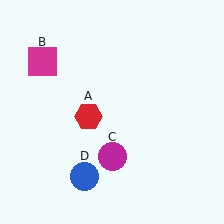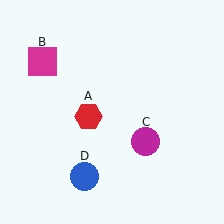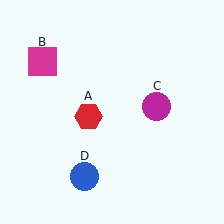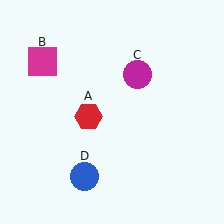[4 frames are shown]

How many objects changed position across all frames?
1 object changed position: magenta circle (object C).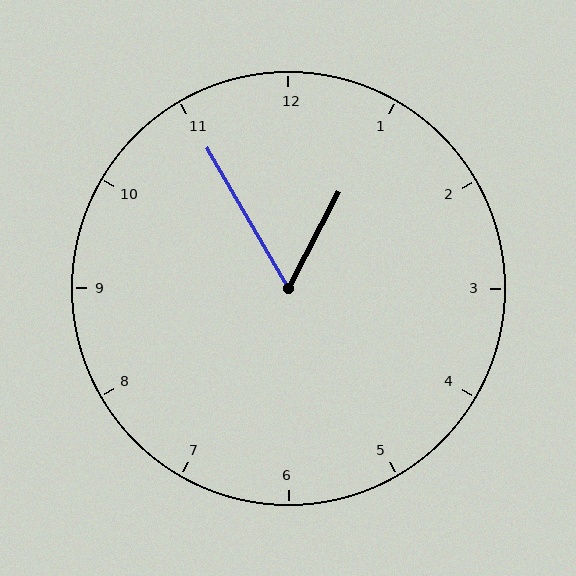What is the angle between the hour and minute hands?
Approximately 58 degrees.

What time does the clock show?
12:55.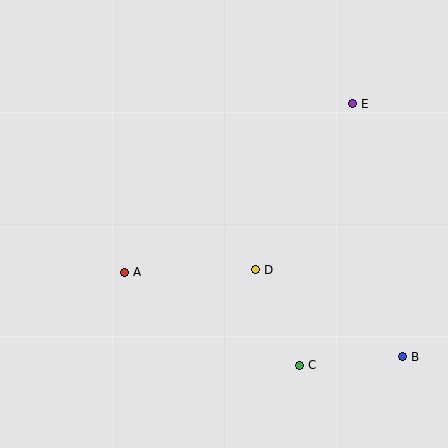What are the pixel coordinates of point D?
Point D is at (255, 270).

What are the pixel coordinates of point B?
Point B is at (402, 357).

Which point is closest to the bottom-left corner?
Point A is closest to the bottom-left corner.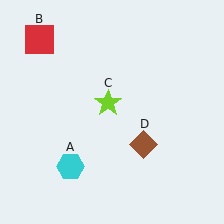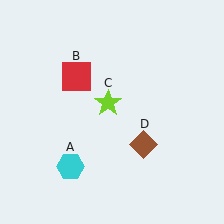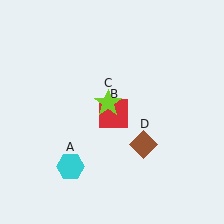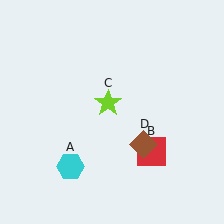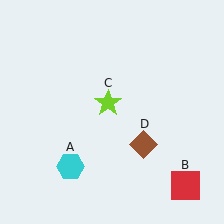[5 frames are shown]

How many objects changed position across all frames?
1 object changed position: red square (object B).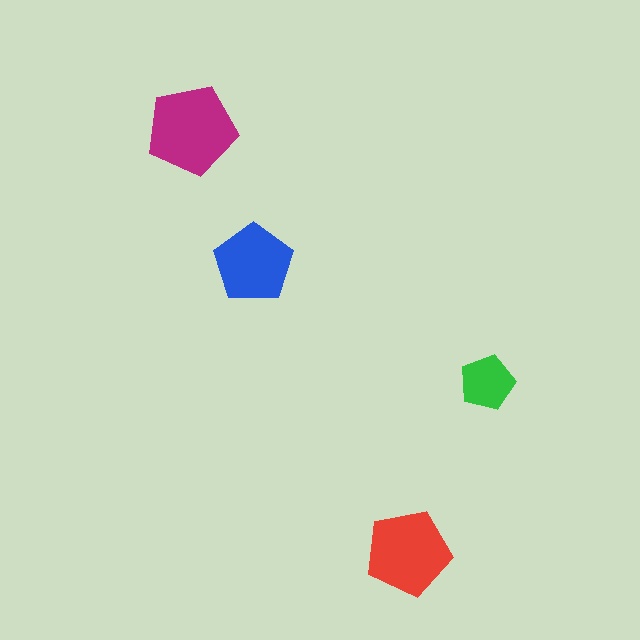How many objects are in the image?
There are 4 objects in the image.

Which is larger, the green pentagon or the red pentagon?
The red one.